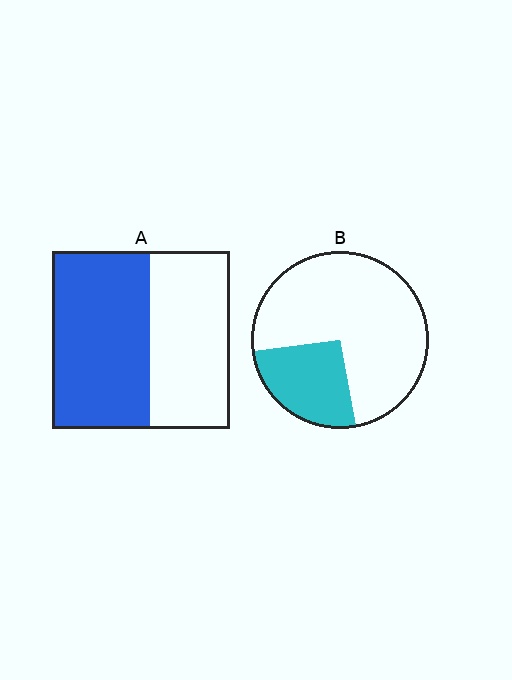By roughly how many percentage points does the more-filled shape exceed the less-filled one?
By roughly 30 percentage points (A over B).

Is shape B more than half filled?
No.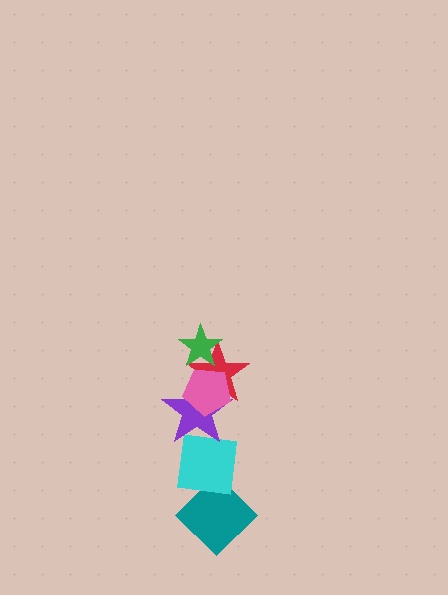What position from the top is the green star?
The green star is 1st from the top.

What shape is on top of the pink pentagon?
The green star is on top of the pink pentagon.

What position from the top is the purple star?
The purple star is 4th from the top.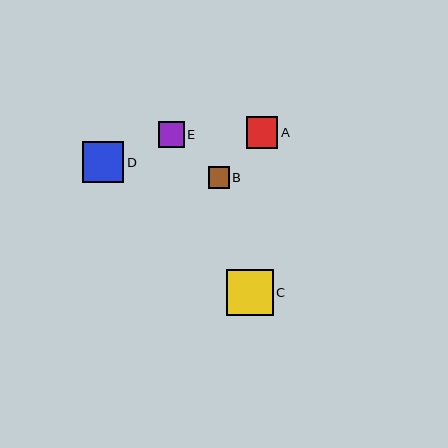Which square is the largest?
Square C is the largest with a size of approximately 46 pixels.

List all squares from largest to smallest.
From largest to smallest: C, D, A, E, B.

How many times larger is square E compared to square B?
Square E is approximately 1.2 times the size of square B.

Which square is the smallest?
Square B is the smallest with a size of approximately 21 pixels.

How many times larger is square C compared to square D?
Square C is approximately 1.1 times the size of square D.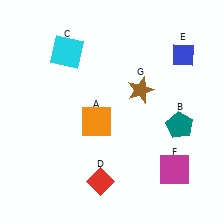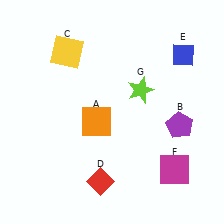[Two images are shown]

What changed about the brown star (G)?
In Image 1, G is brown. In Image 2, it changed to lime.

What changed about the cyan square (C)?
In Image 1, C is cyan. In Image 2, it changed to yellow.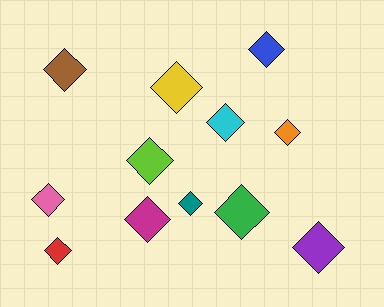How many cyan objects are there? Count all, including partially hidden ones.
There is 1 cyan object.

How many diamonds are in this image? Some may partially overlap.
There are 12 diamonds.